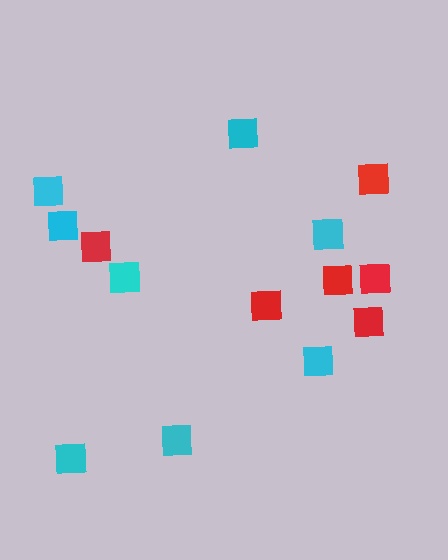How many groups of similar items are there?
There are 2 groups: one group of red squares (6) and one group of cyan squares (8).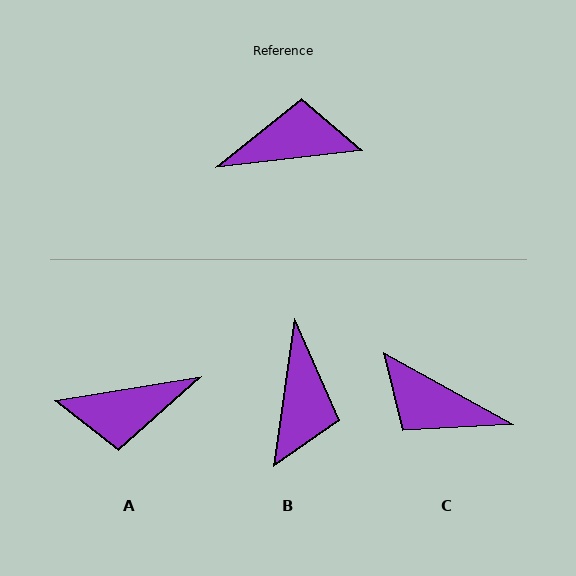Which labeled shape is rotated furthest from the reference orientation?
A, about 177 degrees away.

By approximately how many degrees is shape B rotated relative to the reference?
Approximately 105 degrees clockwise.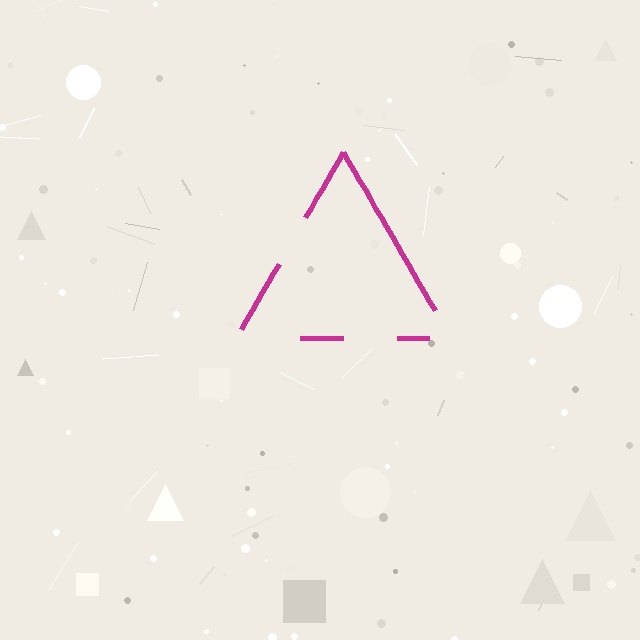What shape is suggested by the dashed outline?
The dashed outline suggests a triangle.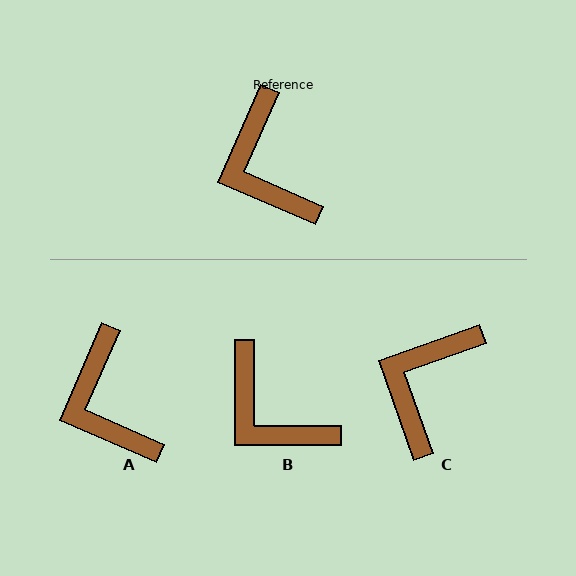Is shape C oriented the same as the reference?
No, it is off by about 47 degrees.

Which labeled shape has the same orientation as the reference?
A.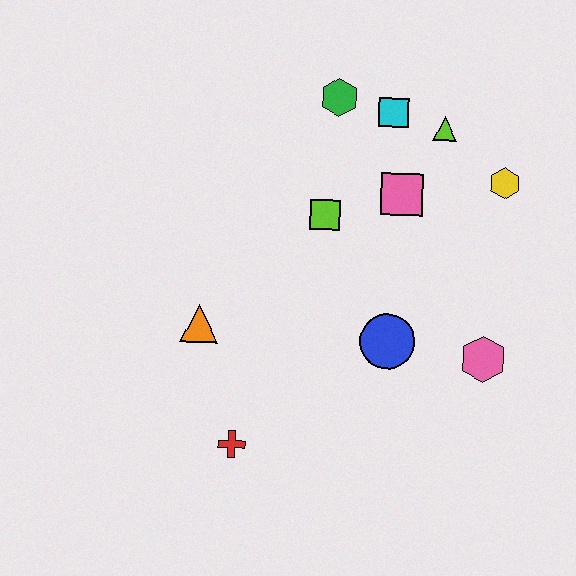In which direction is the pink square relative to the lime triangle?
The pink square is below the lime triangle.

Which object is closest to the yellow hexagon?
The lime triangle is closest to the yellow hexagon.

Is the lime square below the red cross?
No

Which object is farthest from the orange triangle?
The yellow hexagon is farthest from the orange triangle.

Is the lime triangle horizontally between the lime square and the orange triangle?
No